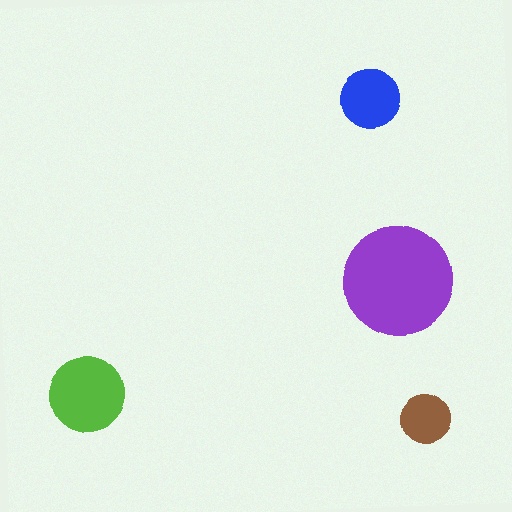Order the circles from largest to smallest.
the purple one, the lime one, the blue one, the brown one.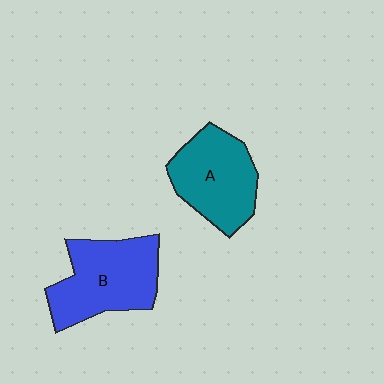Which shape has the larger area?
Shape B (blue).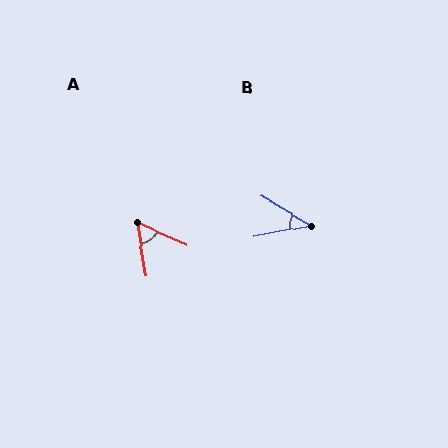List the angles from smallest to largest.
B (42°), A (57°).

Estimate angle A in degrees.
Approximately 57 degrees.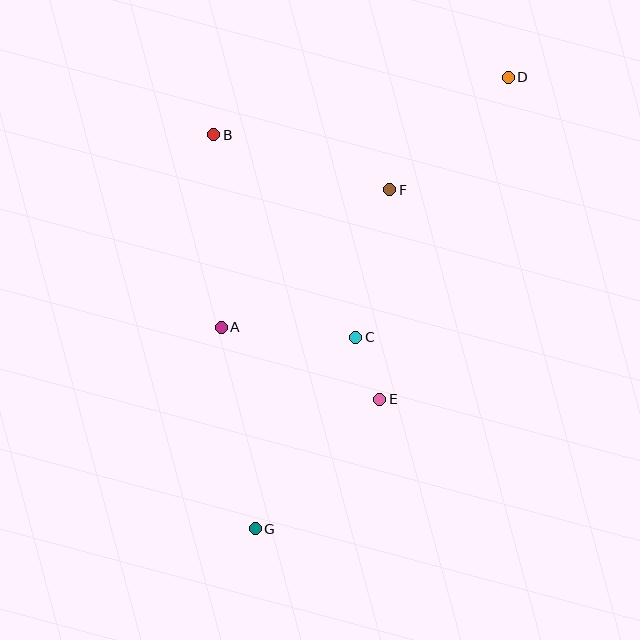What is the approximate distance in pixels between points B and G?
The distance between B and G is approximately 396 pixels.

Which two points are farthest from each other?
Points D and G are farthest from each other.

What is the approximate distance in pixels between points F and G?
The distance between F and G is approximately 365 pixels.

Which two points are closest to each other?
Points C and E are closest to each other.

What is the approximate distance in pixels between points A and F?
The distance between A and F is approximately 218 pixels.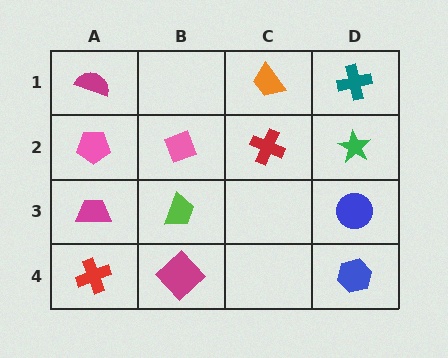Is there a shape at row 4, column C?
No, that cell is empty.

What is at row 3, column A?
A magenta trapezoid.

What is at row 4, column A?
A red cross.